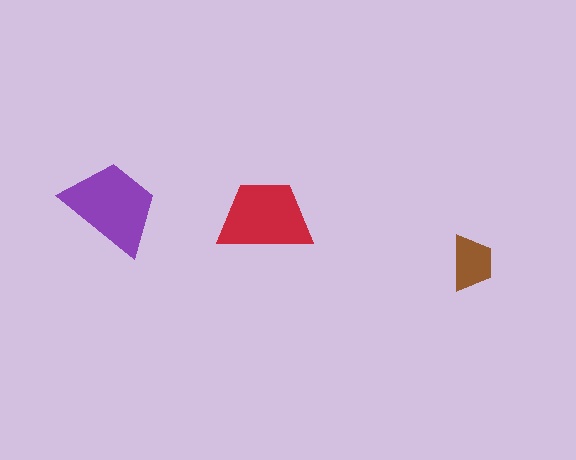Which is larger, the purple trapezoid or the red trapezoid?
The purple one.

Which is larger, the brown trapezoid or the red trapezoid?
The red one.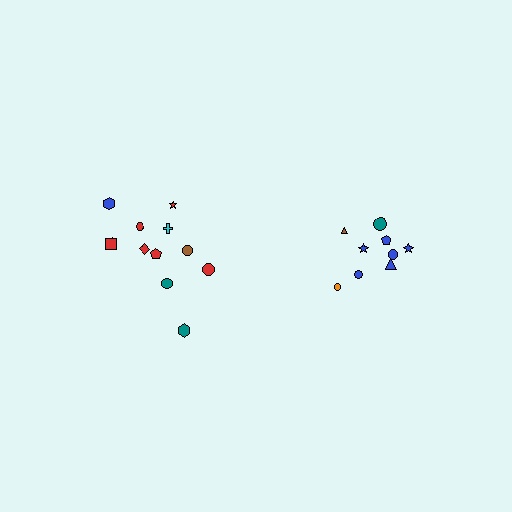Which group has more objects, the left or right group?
The left group.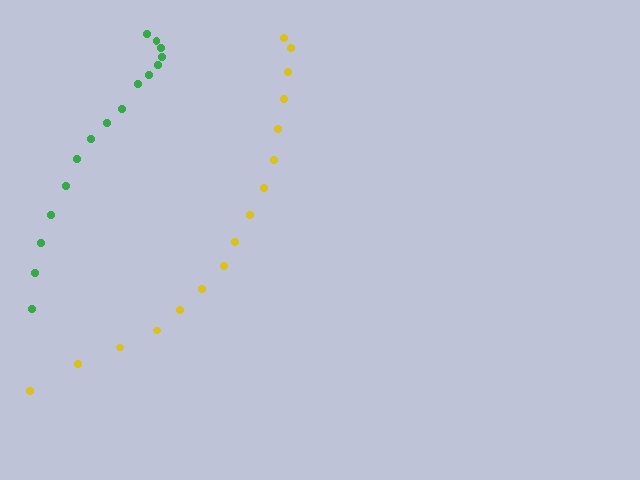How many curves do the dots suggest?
There are 2 distinct paths.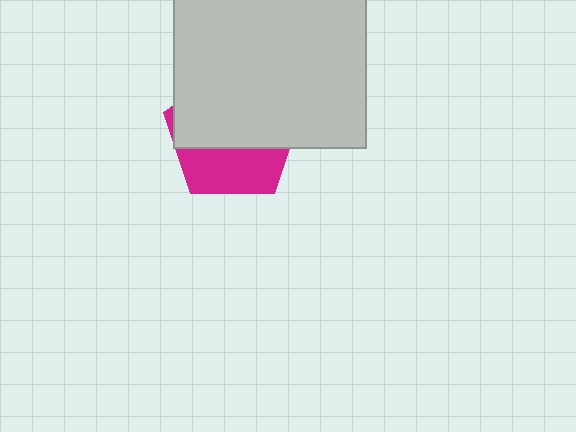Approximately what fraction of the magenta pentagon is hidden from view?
Roughly 63% of the magenta pentagon is hidden behind the light gray square.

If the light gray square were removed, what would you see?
You would see the complete magenta pentagon.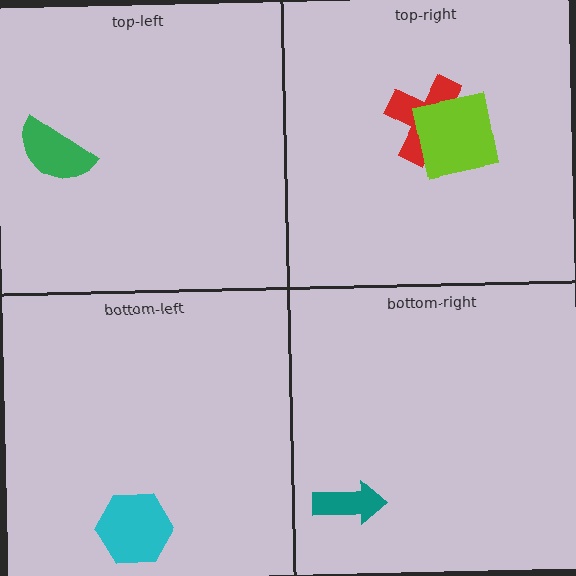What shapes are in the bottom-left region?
The cyan hexagon.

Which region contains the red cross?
The top-right region.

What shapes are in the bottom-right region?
The teal arrow.